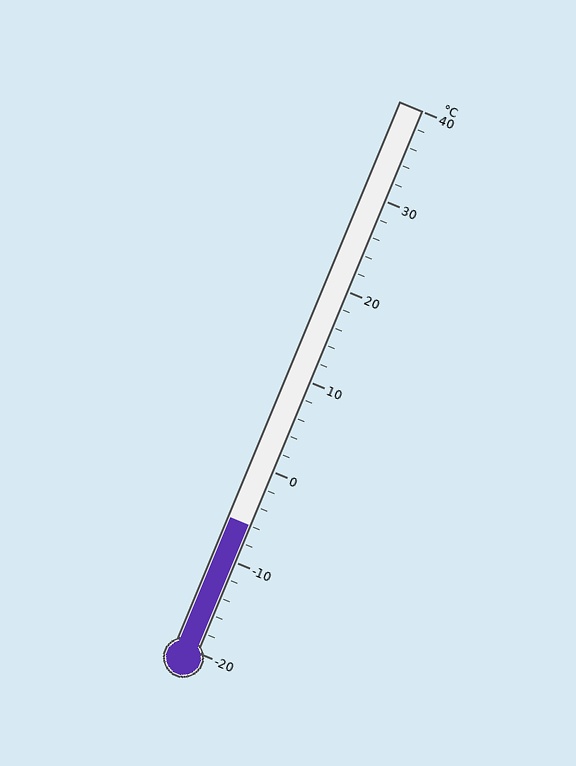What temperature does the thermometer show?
The thermometer shows approximately -6°C.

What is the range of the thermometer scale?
The thermometer scale ranges from -20°C to 40°C.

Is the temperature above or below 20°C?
The temperature is below 20°C.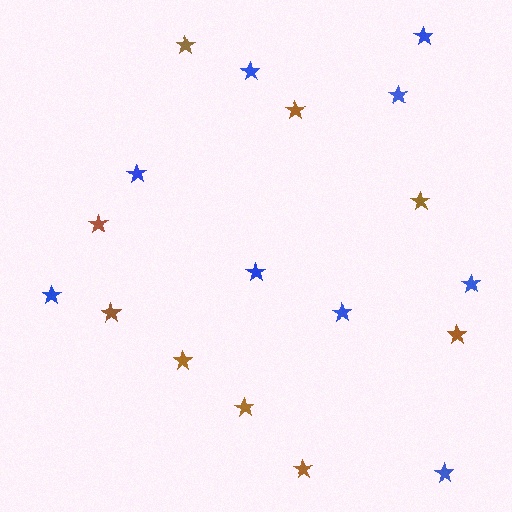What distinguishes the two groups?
There are 2 groups: one group of blue stars (9) and one group of brown stars (9).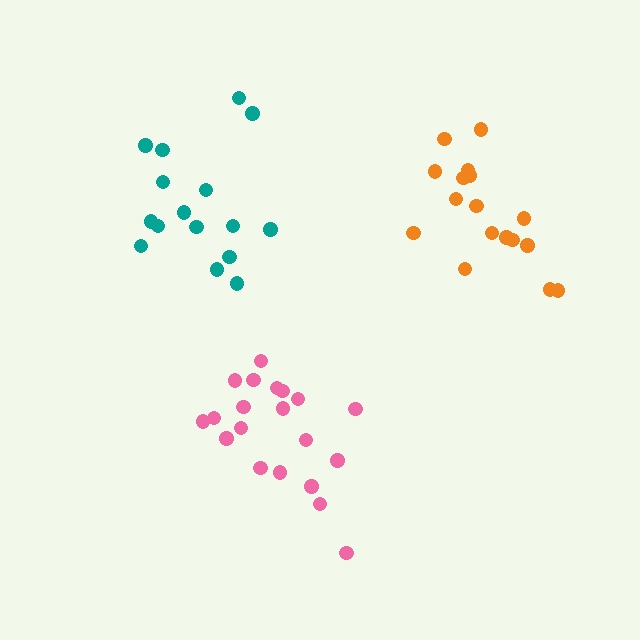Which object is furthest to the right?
The orange cluster is rightmost.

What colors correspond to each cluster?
The clusters are colored: teal, pink, orange.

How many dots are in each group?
Group 1: 16 dots, Group 2: 20 dots, Group 3: 17 dots (53 total).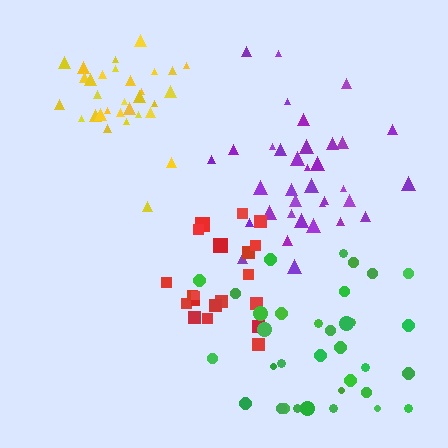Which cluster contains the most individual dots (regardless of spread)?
Purple (35).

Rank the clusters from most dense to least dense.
yellow, red, purple, green.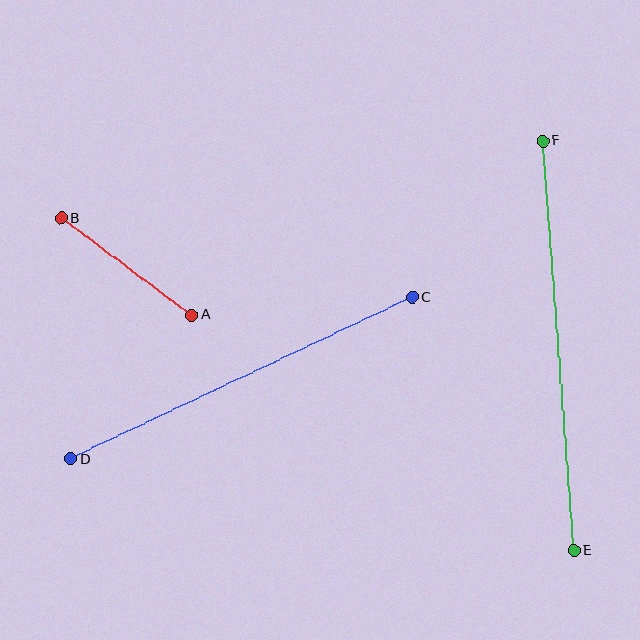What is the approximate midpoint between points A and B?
The midpoint is at approximately (126, 267) pixels.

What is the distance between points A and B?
The distance is approximately 162 pixels.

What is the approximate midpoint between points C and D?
The midpoint is at approximately (242, 378) pixels.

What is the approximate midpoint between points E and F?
The midpoint is at approximately (558, 346) pixels.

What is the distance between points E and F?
The distance is approximately 411 pixels.